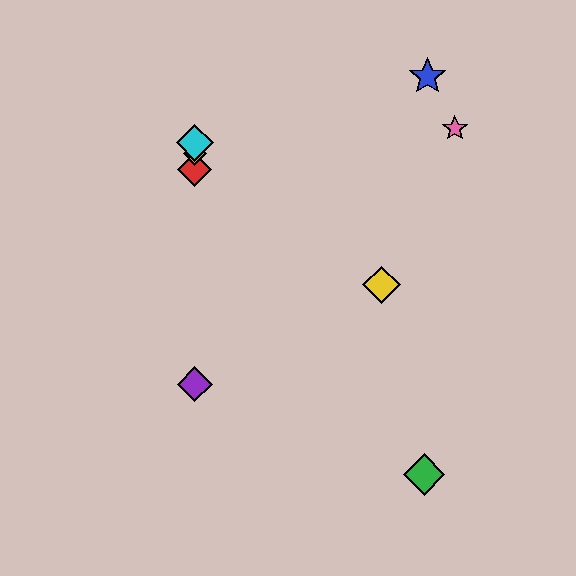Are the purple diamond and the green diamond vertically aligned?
No, the purple diamond is at x≈195 and the green diamond is at x≈424.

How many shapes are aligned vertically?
4 shapes (the red diamond, the purple diamond, the orange diamond, the cyan diamond) are aligned vertically.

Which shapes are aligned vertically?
The red diamond, the purple diamond, the orange diamond, the cyan diamond are aligned vertically.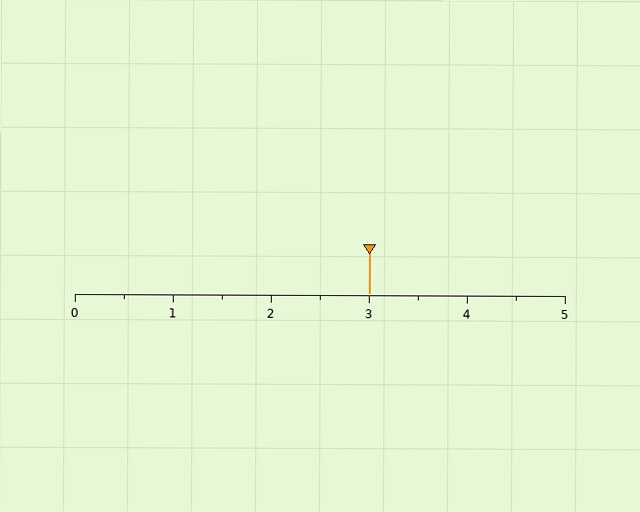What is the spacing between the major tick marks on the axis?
The major ticks are spaced 1 apart.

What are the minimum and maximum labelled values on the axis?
The axis runs from 0 to 5.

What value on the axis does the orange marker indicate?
The marker indicates approximately 3.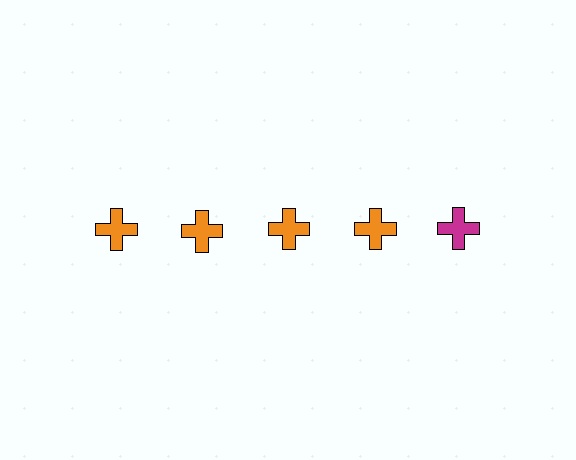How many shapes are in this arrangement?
There are 5 shapes arranged in a grid pattern.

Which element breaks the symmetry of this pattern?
The magenta cross in the top row, rightmost column breaks the symmetry. All other shapes are orange crosses.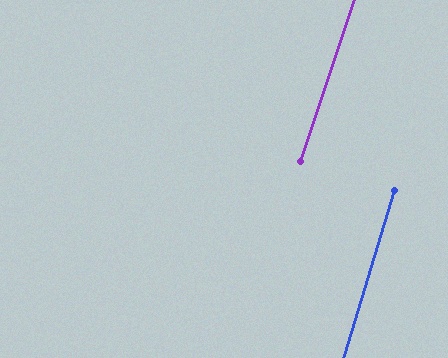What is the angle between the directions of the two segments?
Approximately 2 degrees.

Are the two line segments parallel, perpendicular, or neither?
Parallel — their directions differ by only 1.5°.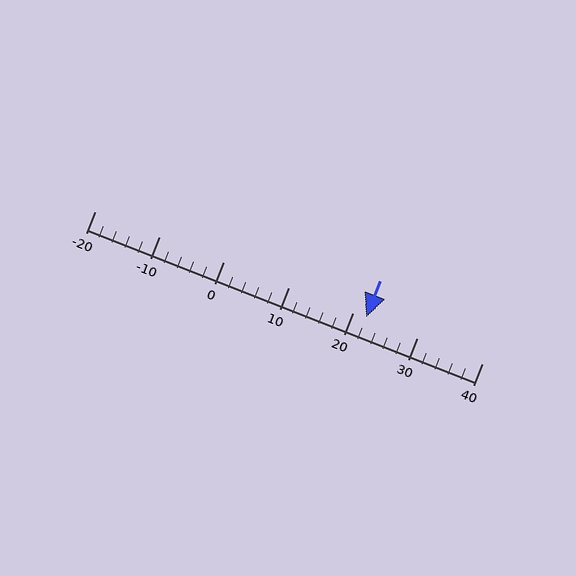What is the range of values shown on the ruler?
The ruler shows values from -20 to 40.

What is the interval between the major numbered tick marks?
The major tick marks are spaced 10 units apart.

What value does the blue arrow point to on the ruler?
The blue arrow points to approximately 22.